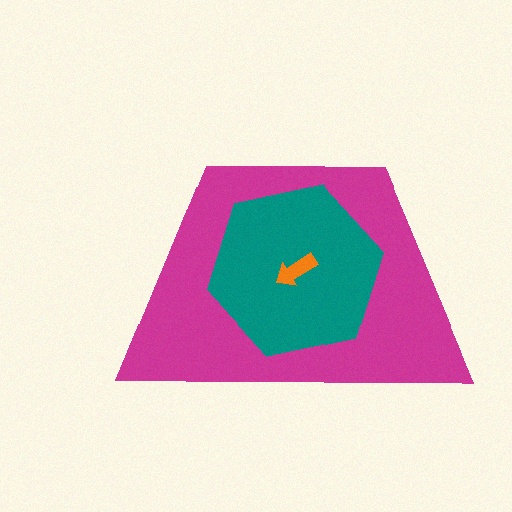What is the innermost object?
The orange arrow.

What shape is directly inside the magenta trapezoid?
The teal hexagon.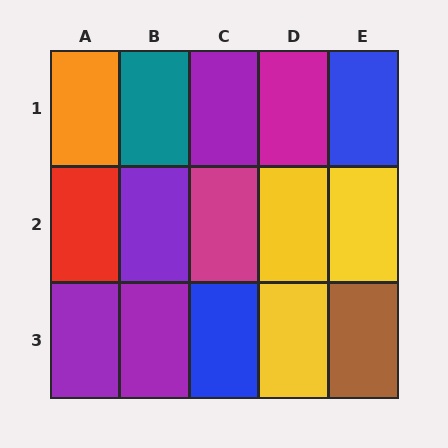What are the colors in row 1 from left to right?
Orange, teal, purple, magenta, blue.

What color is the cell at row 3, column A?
Purple.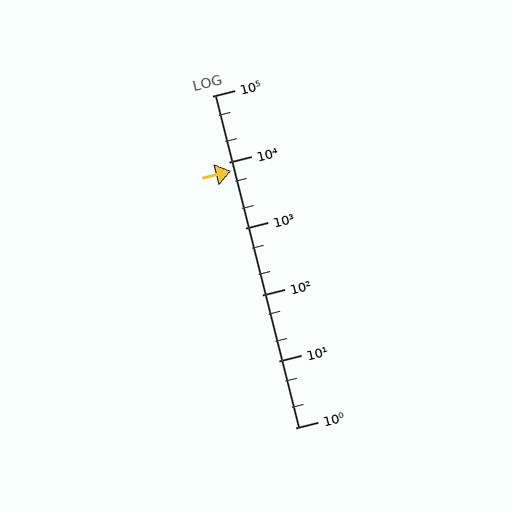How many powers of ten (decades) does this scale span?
The scale spans 5 decades, from 1 to 100000.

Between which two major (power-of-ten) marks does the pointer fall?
The pointer is between 1000 and 10000.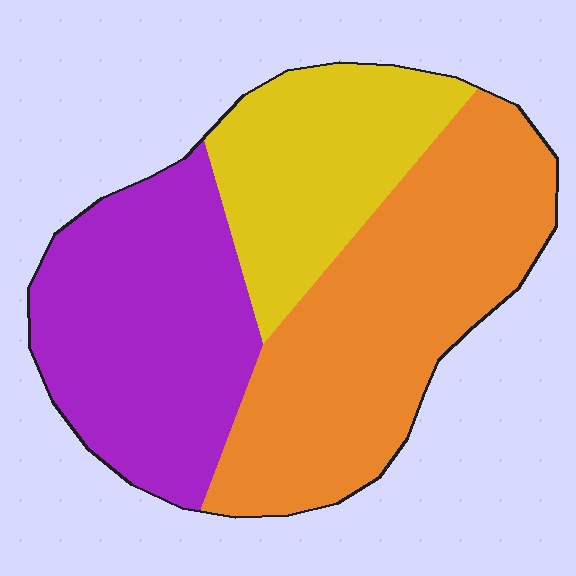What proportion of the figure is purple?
Purple takes up about one third (1/3) of the figure.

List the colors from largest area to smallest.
From largest to smallest: orange, purple, yellow.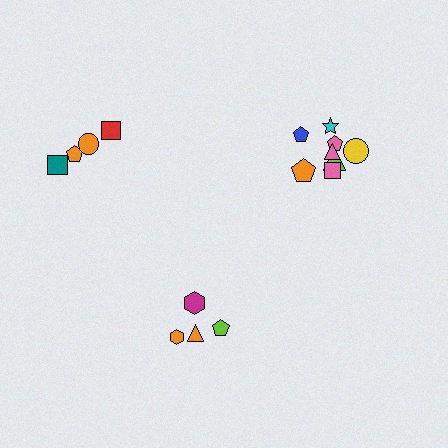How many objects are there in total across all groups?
There are 16 objects.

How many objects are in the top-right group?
There are 8 objects.